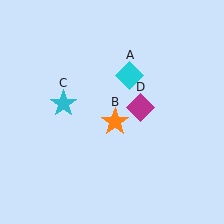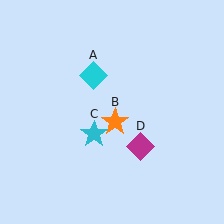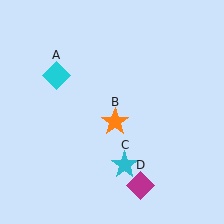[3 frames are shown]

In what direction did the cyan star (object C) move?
The cyan star (object C) moved down and to the right.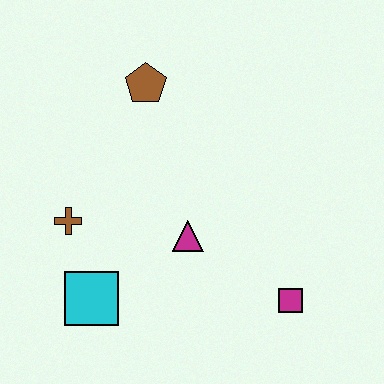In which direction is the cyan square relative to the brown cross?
The cyan square is below the brown cross.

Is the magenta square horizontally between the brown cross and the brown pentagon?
No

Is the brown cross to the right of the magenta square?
No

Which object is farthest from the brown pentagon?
The magenta square is farthest from the brown pentagon.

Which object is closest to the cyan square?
The brown cross is closest to the cyan square.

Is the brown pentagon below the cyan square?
No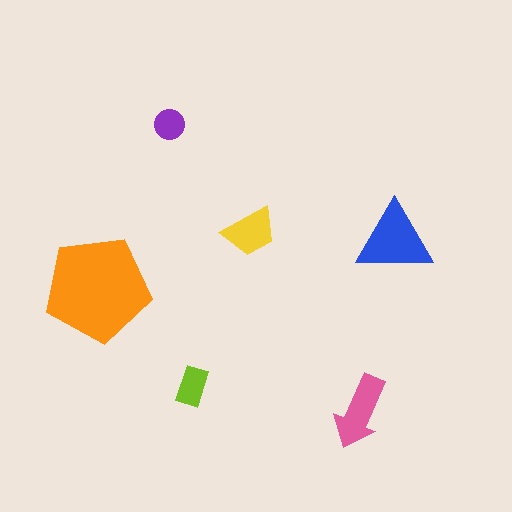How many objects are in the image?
There are 6 objects in the image.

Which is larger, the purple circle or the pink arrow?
The pink arrow.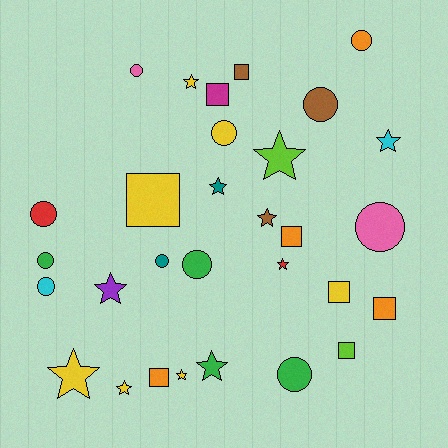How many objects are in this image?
There are 30 objects.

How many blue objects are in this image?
There are no blue objects.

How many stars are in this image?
There are 11 stars.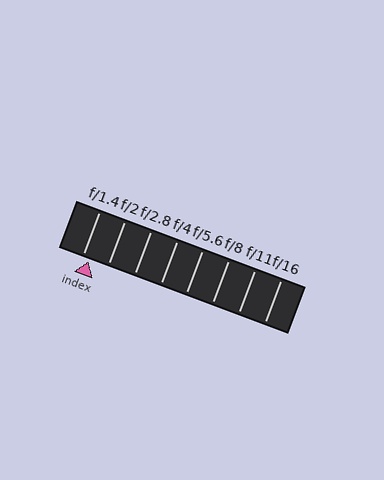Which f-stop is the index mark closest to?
The index mark is closest to f/1.4.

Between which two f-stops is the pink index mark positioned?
The index mark is between f/1.4 and f/2.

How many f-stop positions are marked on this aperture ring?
There are 8 f-stop positions marked.